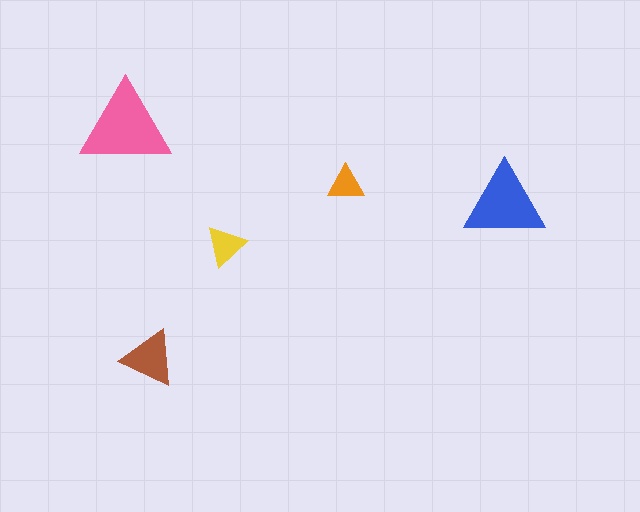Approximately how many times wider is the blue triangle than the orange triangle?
About 2 times wider.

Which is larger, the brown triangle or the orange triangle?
The brown one.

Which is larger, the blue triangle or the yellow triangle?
The blue one.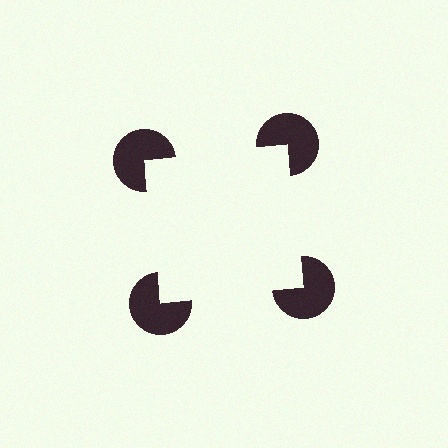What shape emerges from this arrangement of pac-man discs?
An illusory square — its edges are inferred from the aligned wedge cuts in the pac-man discs, not physically drawn.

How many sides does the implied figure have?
4 sides.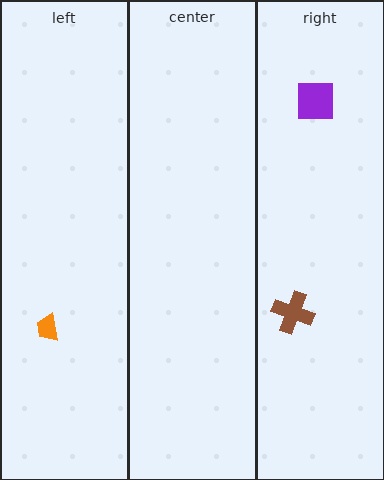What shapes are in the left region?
The orange trapezoid.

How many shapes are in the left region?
1.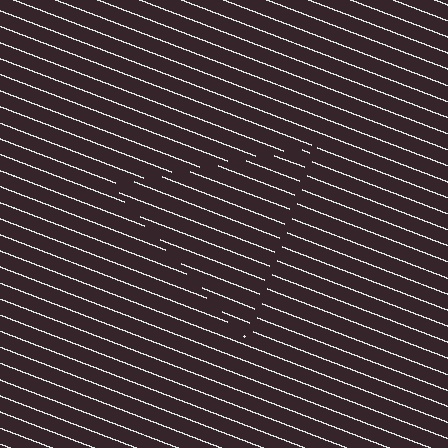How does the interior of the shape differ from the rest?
The interior of the shape contains the same grating, shifted by half a period — the contour is defined by the phase discontinuity where line-ends from the inner and outer gratings abut.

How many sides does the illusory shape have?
3 sides — the line-ends trace a triangle.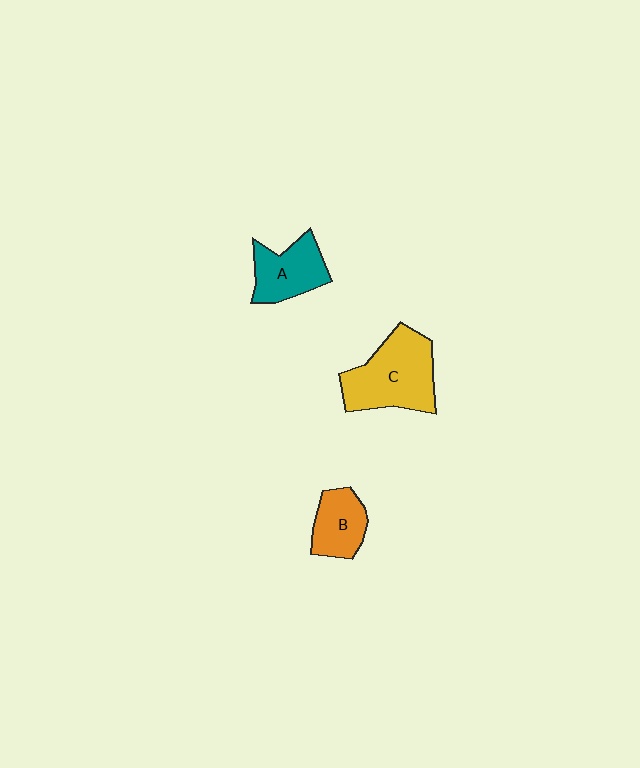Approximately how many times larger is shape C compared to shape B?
Approximately 1.8 times.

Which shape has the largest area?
Shape C (yellow).